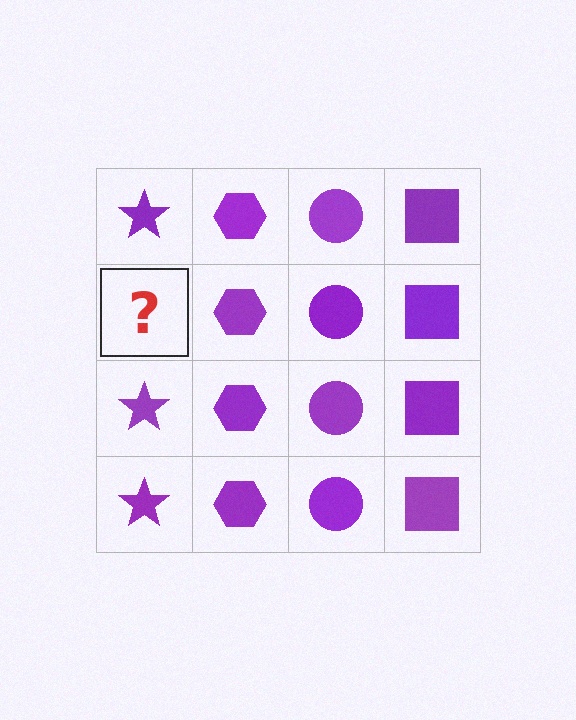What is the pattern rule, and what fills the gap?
The rule is that each column has a consistent shape. The gap should be filled with a purple star.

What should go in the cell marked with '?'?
The missing cell should contain a purple star.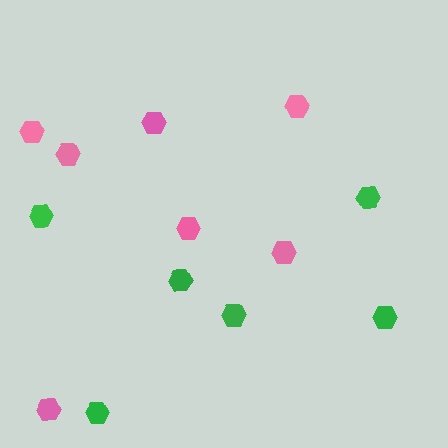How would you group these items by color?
There are 2 groups: one group of green hexagons (6) and one group of pink hexagons (7).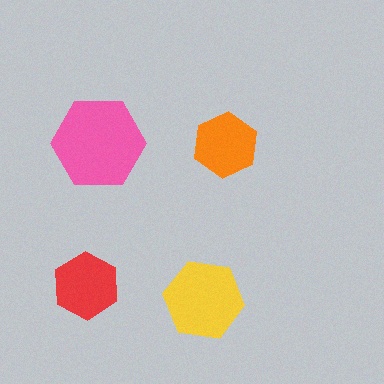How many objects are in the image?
There are 4 objects in the image.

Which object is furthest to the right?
The orange hexagon is rightmost.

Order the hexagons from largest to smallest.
the pink one, the yellow one, the red one, the orange one.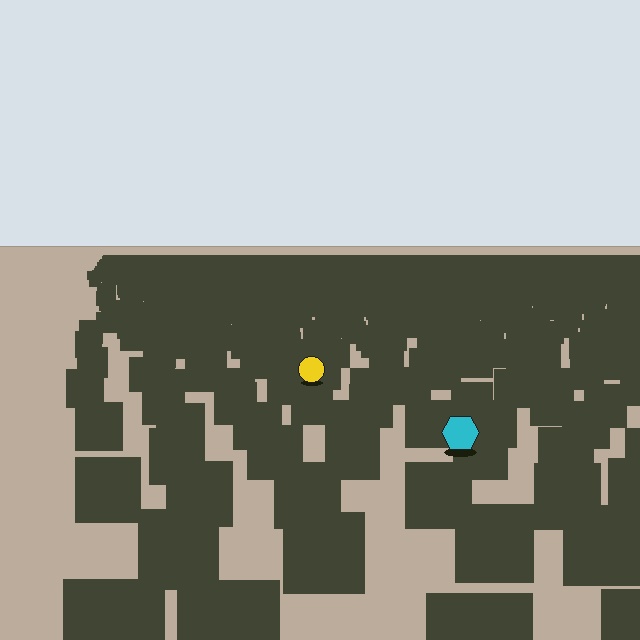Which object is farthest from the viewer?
The yellow circle is farthest from the viewer. It appears smaller and the ground texture around it is denser.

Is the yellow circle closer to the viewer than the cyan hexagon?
No. The cyan hexagon is closer — you can tell from the texture gradient: the ground texture is coarser near it.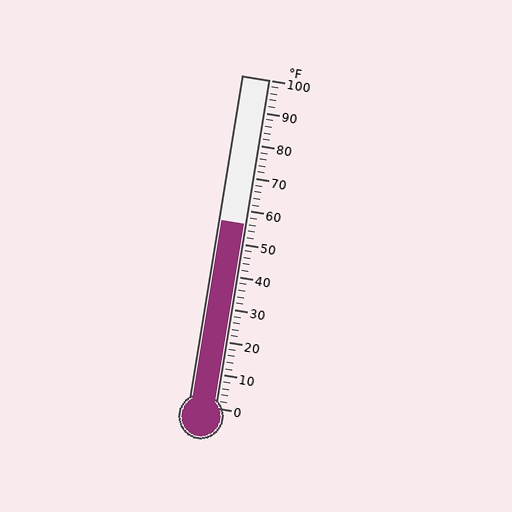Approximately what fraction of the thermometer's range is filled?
The thermometer is filled to approximately 55% of its range.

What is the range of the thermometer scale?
The thermometer scale ranges from 0°F to 100°F.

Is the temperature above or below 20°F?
The temperature is above 20°F.